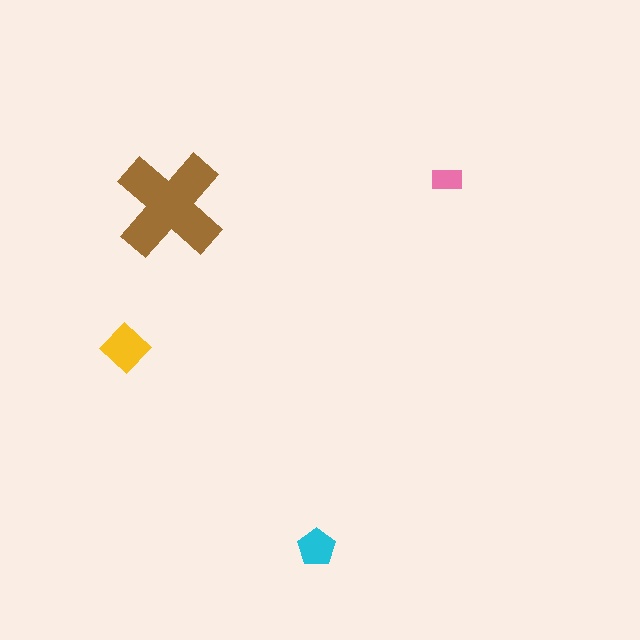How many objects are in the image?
There are 4 objects in the image.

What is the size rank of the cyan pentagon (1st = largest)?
3rd.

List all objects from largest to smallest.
The brown cross, the yellow diamond, the cyan pentagon, the pink rectangle.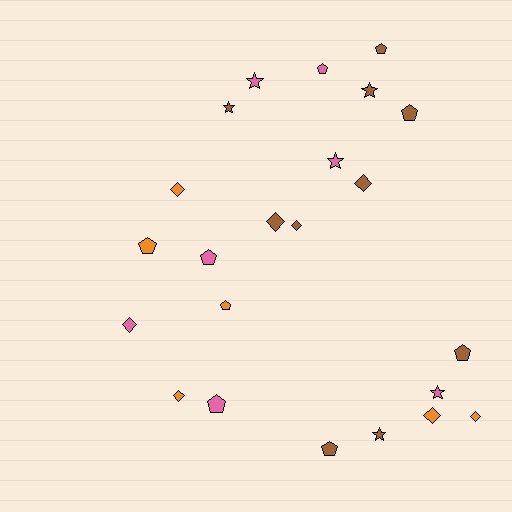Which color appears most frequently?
Brown, with 10 objects.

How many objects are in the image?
There are 23 objects.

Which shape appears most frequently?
Pentagon, with 9 objects.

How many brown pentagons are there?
There are 4 brown pentagons.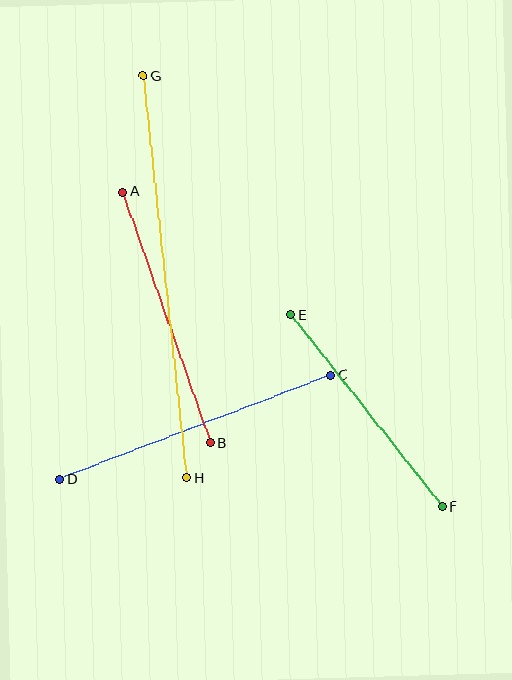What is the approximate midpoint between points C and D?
The midpoint is at approximately (195, 427) pixels.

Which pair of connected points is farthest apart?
Points G and H are farthest apart.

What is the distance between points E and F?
The distance is approximately 244 pixels.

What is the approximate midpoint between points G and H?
The midpoint is at approximately (165, 277) pixels.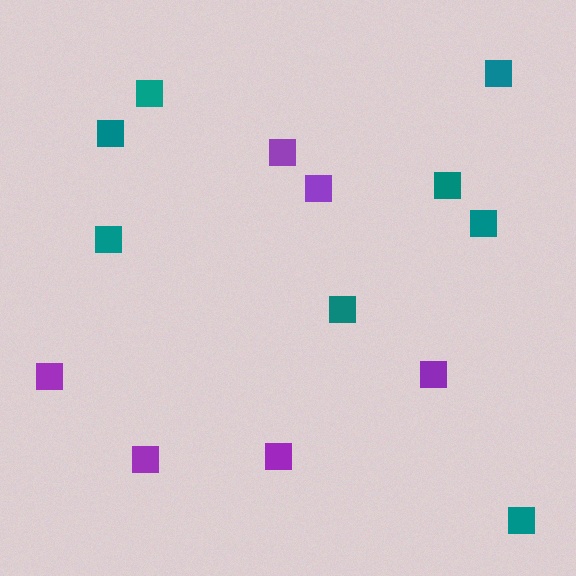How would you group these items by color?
There are 2 groups: one group of purple squares (6) and one group of teal squares (8).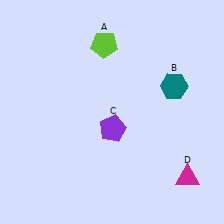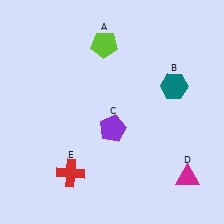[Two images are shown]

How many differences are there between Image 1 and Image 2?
There is 1 difference between the two images.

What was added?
A red cross (E) was added in Image 2.